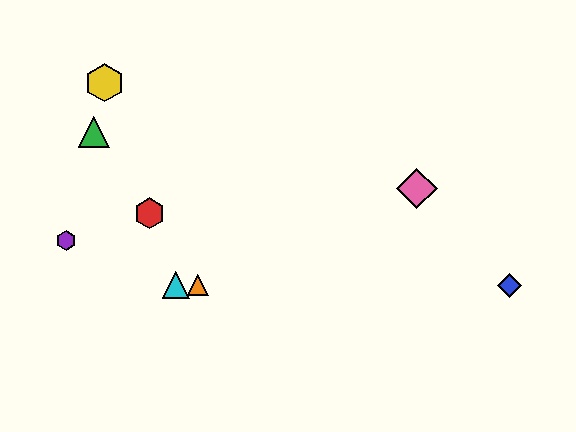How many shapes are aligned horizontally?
3 shapes (the blue diamond, the orange triangle, the cyan triangle) are aligned horizontally.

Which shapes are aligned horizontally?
The blue diamond, the orange triangle, the cyan triangle are aligned horizontally.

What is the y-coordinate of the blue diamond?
The blue diamond is at y≈285.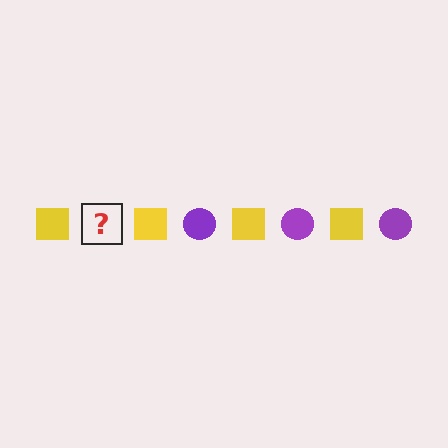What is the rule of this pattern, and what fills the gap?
The rule is that the pattern alternates between yellow square and purple circle. The gap should be filled with a purple circle.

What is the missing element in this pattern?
The missing element is a purple circle.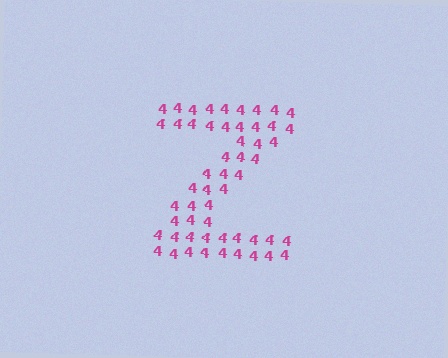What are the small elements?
The small elements are digit 4's.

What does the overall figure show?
The overall figure shows the letter Z.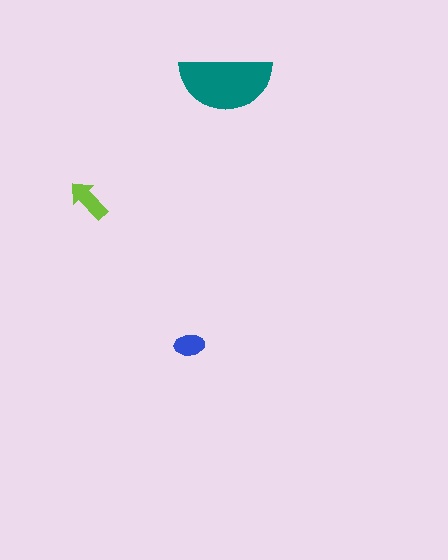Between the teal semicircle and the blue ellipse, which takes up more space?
The teal semicircle.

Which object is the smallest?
The blue ellipse.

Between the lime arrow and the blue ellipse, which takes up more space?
The lime arrow.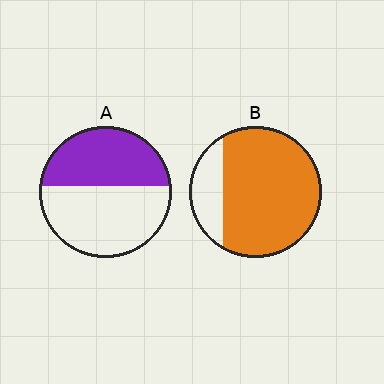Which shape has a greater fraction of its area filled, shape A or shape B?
Shape B.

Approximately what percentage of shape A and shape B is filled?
A is approximately 45% and B is approximately 80%.